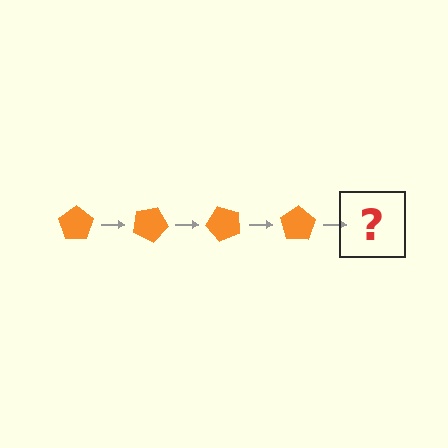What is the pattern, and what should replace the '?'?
The pattern is that the pentagon rotates 25 degrees each step. The '?' should be an orange pentagon rotated 100 degrees.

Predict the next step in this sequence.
The next step is an orange pentagon rotated 100 degrees.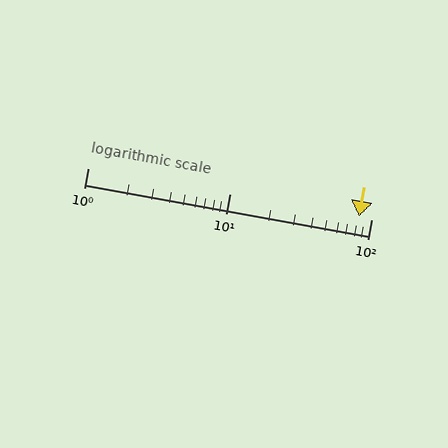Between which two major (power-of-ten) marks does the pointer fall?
The pointer is between 10 and 100.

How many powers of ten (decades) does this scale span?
The scale spans 2 decades, from 1 to 100.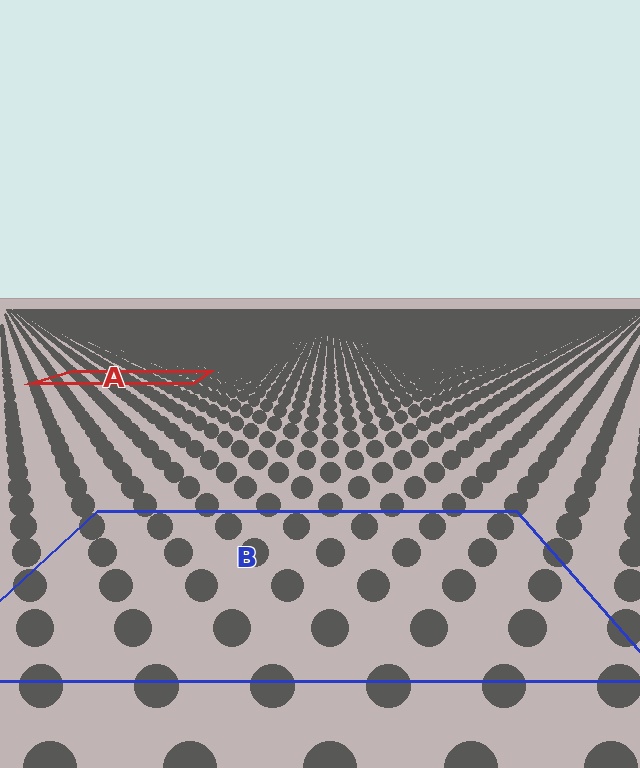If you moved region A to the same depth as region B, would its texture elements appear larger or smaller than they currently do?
They would appear larger. At a closer depth, the same texture elements are projected at a bigger on-screen size.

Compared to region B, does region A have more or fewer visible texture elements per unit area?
Region A has more texture elements per unit area — they are packed more densely because it is farther away.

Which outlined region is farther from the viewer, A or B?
Region A is farther from the viewer — the texture elements inside it appear smaller and more densely packed.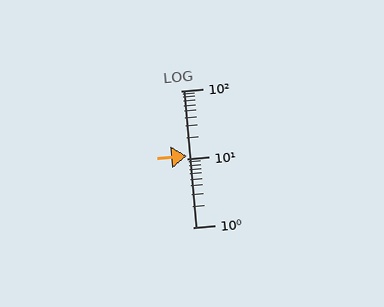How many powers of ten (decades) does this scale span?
The scale spans 2 decades, from 1 to 100.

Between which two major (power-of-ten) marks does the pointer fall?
The pointer is between 10 and 100.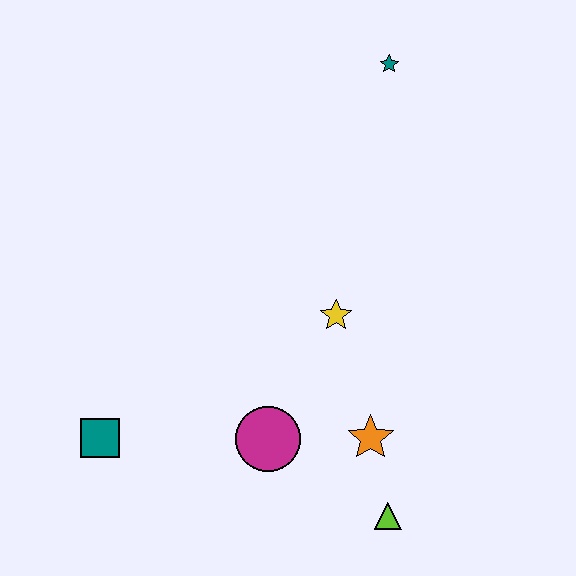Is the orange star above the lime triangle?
Yes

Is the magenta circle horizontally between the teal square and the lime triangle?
Yes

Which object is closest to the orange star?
The lime triangle is closest to the orange star.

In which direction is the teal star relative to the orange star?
The teal star is above the orange star.